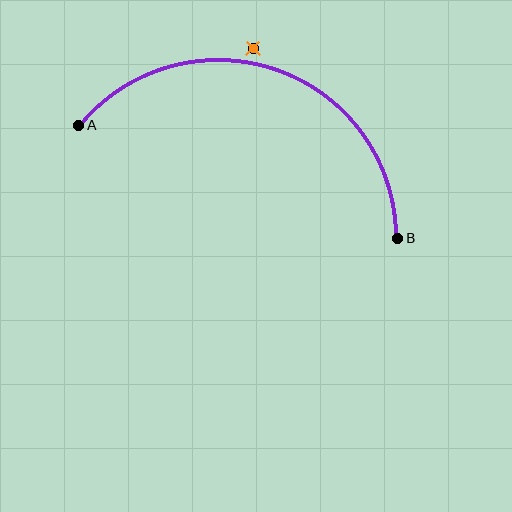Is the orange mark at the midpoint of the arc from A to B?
No — the orange mark does not lie on the arc at all. It sits slightly outside the curve.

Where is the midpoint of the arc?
The arc midpoint is the point on the curve farthest from the straight line joining A and B. It sits above that line.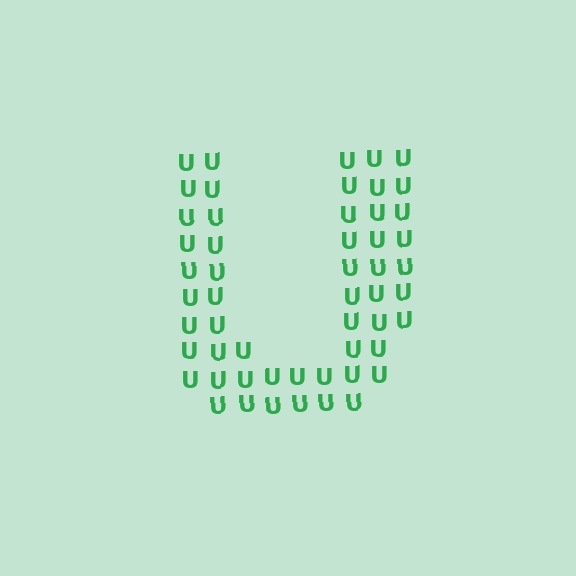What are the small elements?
The small elements are letter U's.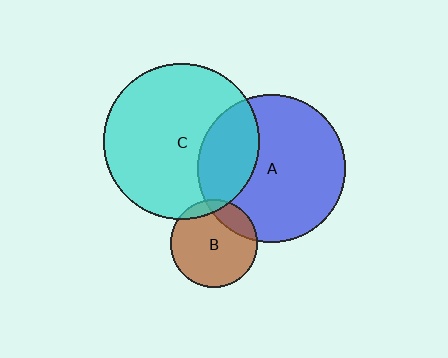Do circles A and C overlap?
Yes.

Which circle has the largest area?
Circle C (cyan).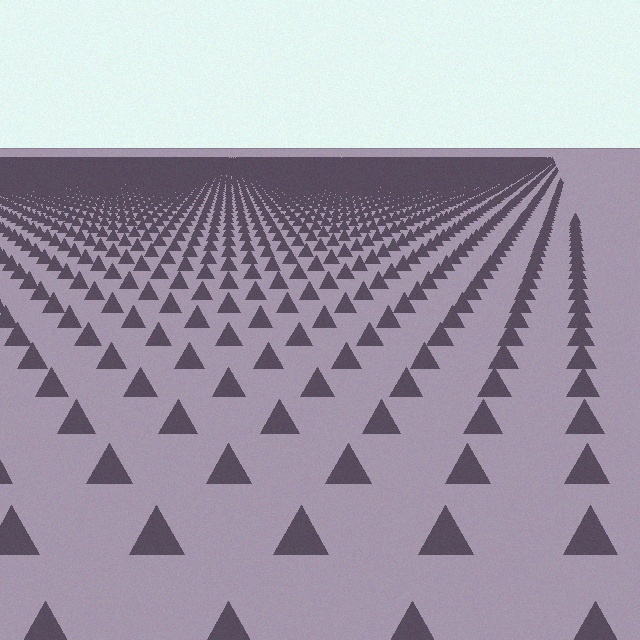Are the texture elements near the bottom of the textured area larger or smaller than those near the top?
Larger. Near the bottom, elements are closer to the viewer and appear at a bigger on-screen size.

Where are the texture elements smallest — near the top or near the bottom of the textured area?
Near the top.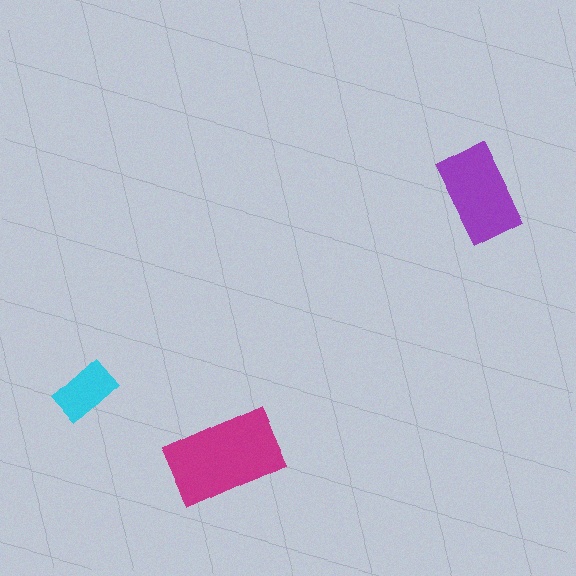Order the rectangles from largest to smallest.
the magenta one, the purple one, the cyan one.